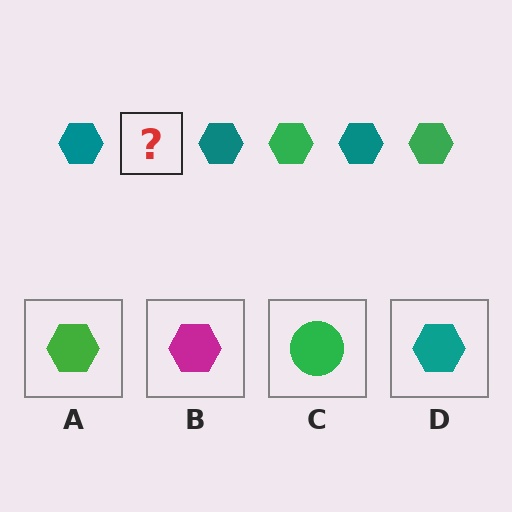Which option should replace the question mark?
Option A.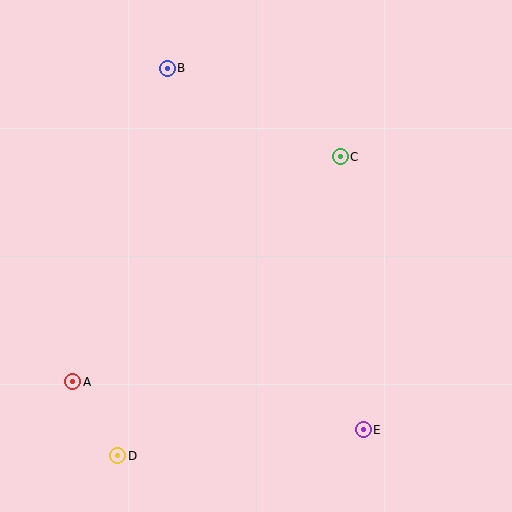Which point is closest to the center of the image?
Point C at (340, 157) is closest to the center.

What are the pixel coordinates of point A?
Point A is at (73, 382).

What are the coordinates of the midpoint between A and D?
The midpoint between A and D is at (95, 419).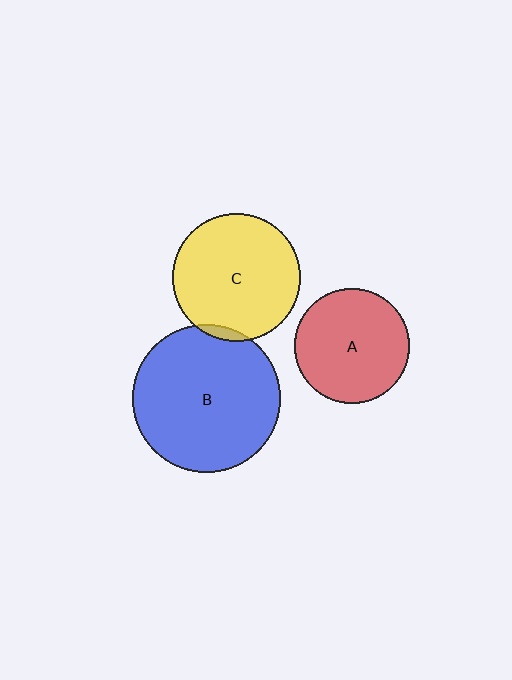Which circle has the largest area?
Circle B (blue).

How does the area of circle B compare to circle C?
Approximately 1.3 times.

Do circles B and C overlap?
Yes.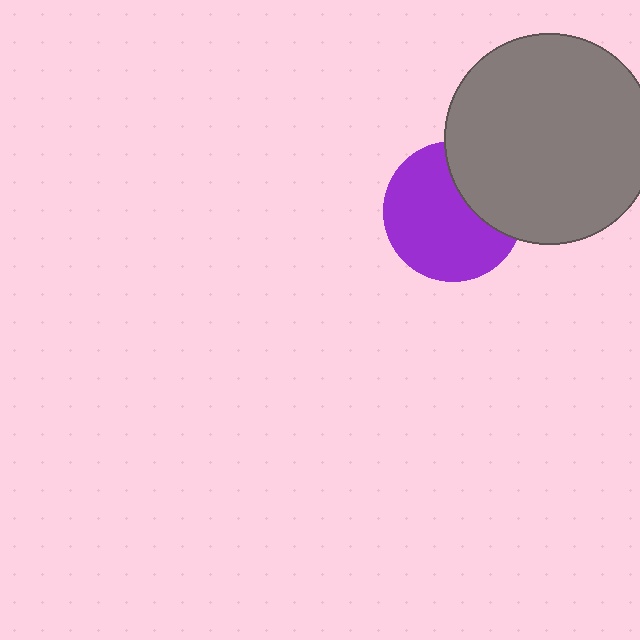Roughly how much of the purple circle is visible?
Most of it is visible (roughly 69%).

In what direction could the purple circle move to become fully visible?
The purple circle could move left. That would shift it out from behind the gray circle entirely.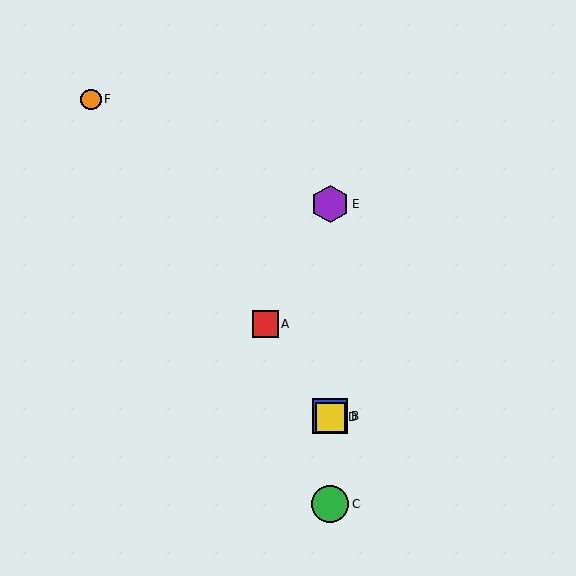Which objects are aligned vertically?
Objects B, C, D, E are aligned vertically.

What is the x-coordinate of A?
Object A is at x≈265.